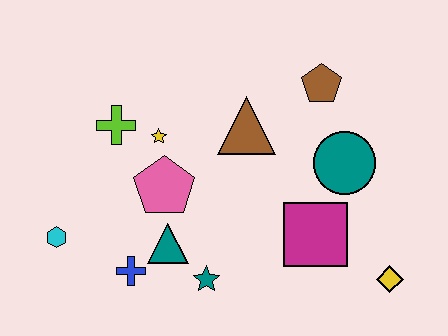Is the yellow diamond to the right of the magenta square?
Yes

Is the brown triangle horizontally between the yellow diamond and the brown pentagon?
No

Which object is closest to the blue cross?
The teal triangle is closest to the blue cross.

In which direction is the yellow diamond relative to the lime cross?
The yellow diamond is to the right of the lime cross.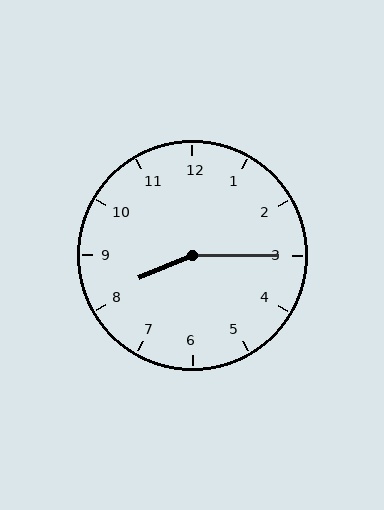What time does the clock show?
8:15.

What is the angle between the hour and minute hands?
Approximately 158 degrees.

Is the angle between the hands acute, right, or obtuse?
It is obtuse.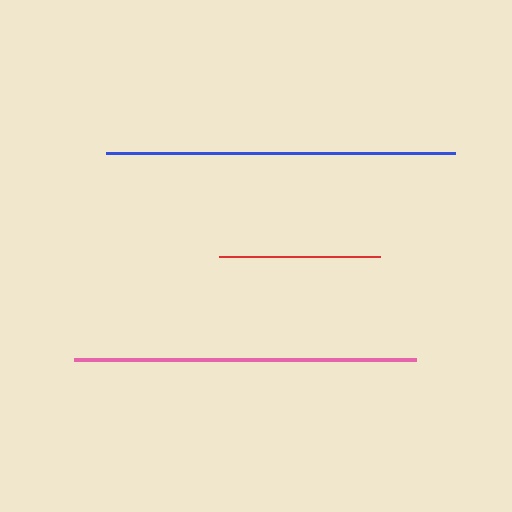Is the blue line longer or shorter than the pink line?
The blue line is longer than the pink line.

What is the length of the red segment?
The red segment is approximately 162 pixels long.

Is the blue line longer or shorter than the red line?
The blue line is longer than the red line.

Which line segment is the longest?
The blue line is the longest at approximately 349 pixels.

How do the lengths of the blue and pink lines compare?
The blue and pink lines are approximately the same length.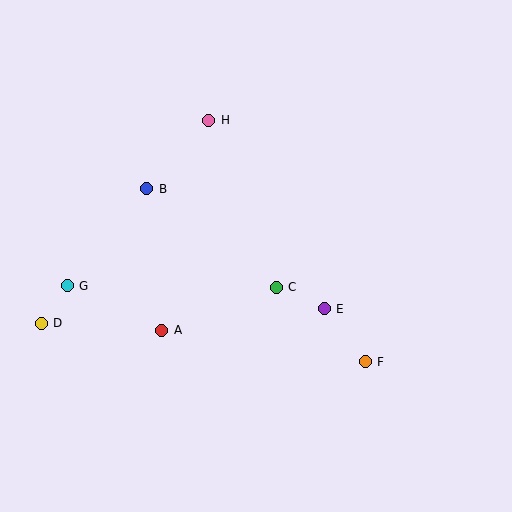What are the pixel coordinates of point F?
Point F is at (365, 362).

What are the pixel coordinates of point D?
Point D is at (41, 323).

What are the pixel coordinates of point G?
Point G is at (67, 286).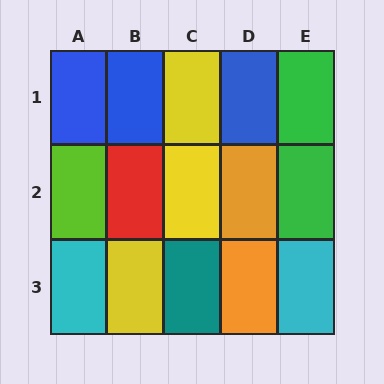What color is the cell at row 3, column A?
Cyan.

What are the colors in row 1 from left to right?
Blue, blue, yellow, blue, green.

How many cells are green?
2 cells are green.